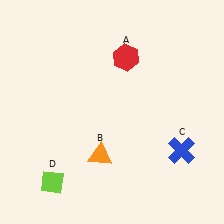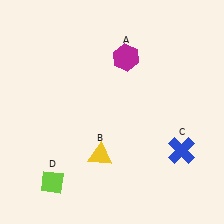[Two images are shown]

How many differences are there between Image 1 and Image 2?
There are 2 differences between the two images.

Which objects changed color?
A changed from red to magenta. B changed from orange to yellow.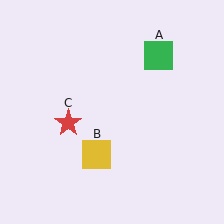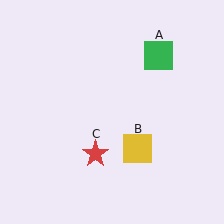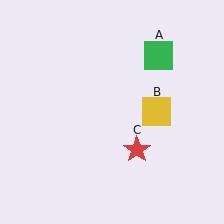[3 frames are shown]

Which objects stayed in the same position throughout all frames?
Green square (object A) remained stationary.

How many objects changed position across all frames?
2 objects changed position: yellow square (object B), red star (object C).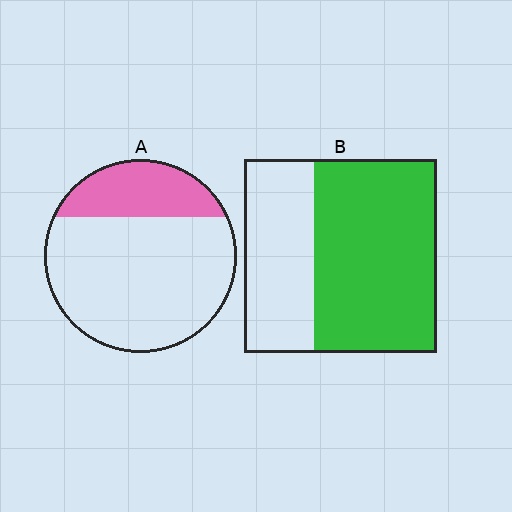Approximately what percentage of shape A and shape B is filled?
A is approximately 25% and B is approximately 65%.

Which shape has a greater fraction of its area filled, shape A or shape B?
Shape B.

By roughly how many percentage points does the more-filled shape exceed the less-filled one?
By roughly 40 percentage points (B over A).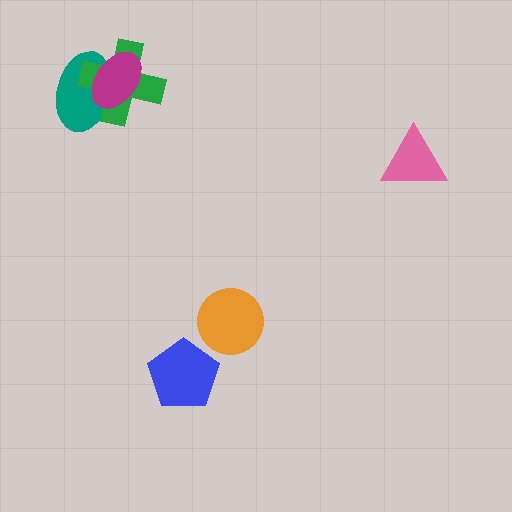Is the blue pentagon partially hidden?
No, no other shape covers it.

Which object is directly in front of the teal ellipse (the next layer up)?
The green cross is directly in front of the teal ellipse.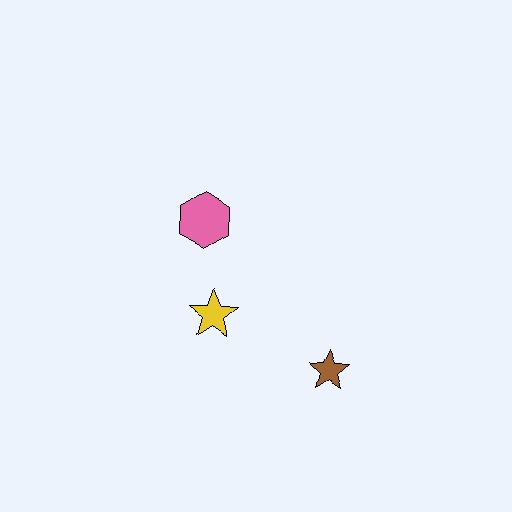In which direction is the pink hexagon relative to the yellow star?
The pink hexagon is above the yellow star.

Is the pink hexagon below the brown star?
No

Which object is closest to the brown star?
The yellow star is closest to the brown star.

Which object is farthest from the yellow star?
The brown star is farthest from the yellow star.